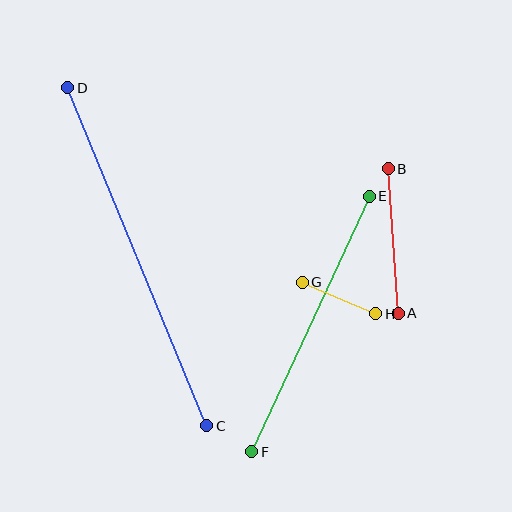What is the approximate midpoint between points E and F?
The midpoint is at approximately (310, 324) pixels.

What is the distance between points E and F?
The distance is approximately 281 pixels.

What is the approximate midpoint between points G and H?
The midpoint is at approximately (339, 298) pixels.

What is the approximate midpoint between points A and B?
The midpoint is at approximately (393, 241) pixels.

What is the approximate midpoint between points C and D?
The midpoint is at approximately (137, 257) pixels.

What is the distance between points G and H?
The distance is approximately 80 pixels.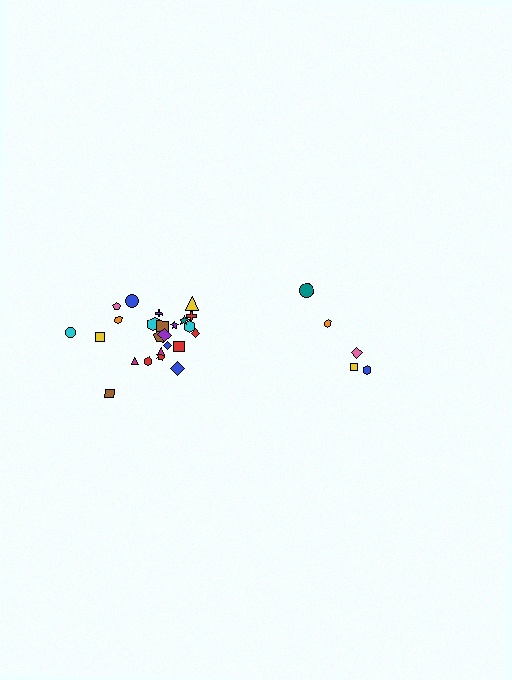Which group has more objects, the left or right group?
The left group.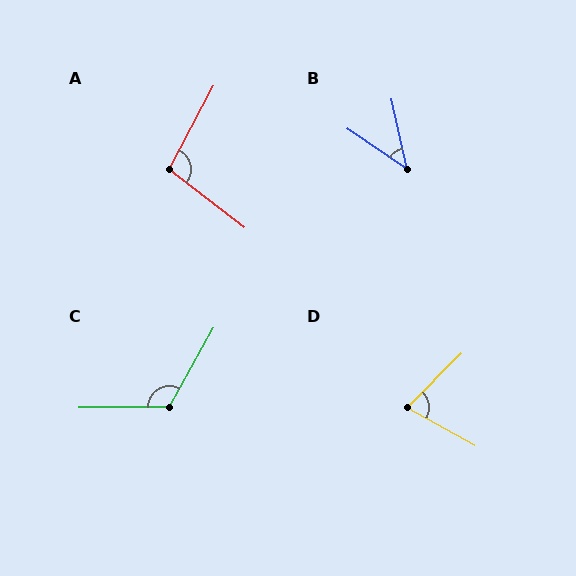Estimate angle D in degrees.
Approximately 73 degrees.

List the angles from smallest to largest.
B (43°), D (73°), A (99°), C (119°).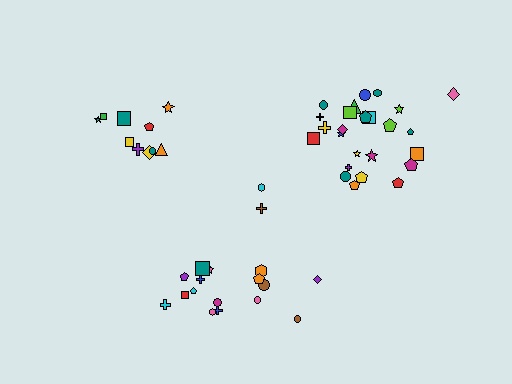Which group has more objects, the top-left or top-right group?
The top-right group.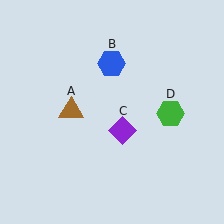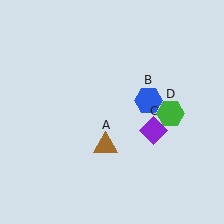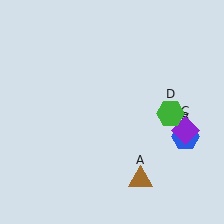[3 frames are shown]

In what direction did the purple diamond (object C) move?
The purple diamond (object C) moved right.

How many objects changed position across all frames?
3 objects changed position: brown triangle (object A), blue hexagon (object B), purple diamond (object C).